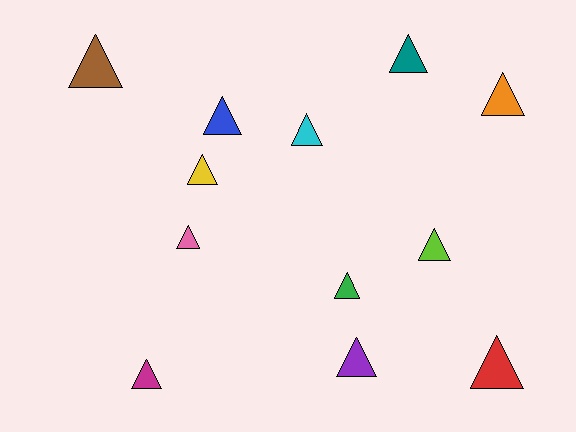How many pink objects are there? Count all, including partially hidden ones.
There is 1 pink object.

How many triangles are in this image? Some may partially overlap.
There are 12 triangles.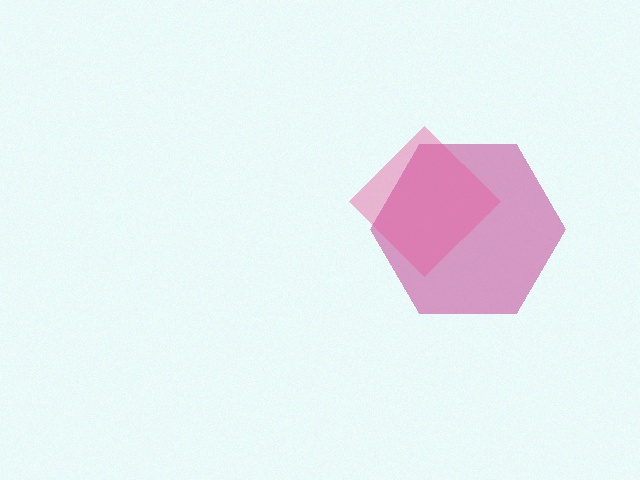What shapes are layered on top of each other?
The layered shapes are: a magenta hexagon, a pink diamond.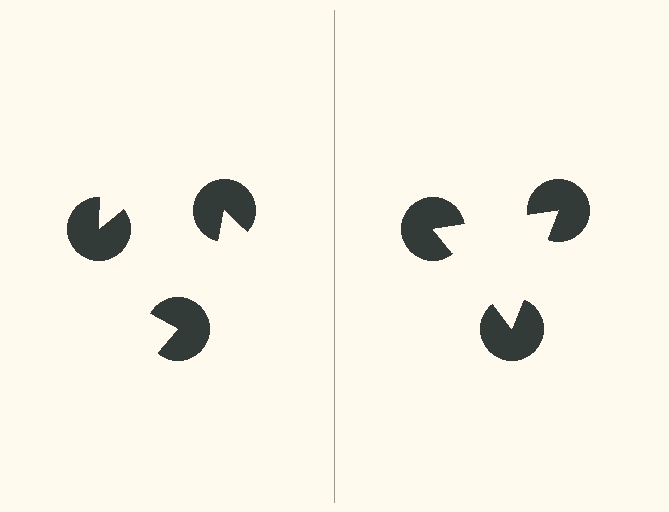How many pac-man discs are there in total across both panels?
6 — 3 on each side.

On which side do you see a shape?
An illusory triangle appears on the right side. On the left side the wedge cuts are rotated, so no coherent shape forms.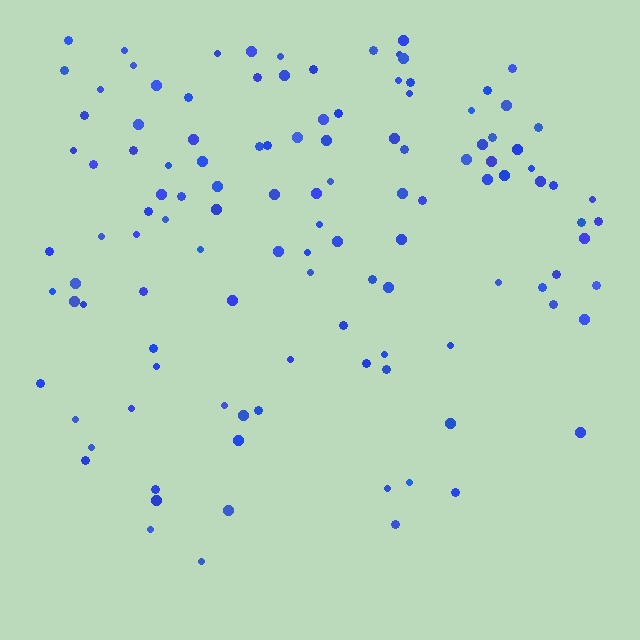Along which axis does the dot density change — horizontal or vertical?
Vertical.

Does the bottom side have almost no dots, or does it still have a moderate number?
Still a moderate number, just noticeably fewer than the top.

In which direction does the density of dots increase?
From bottom to top, with the top side densest.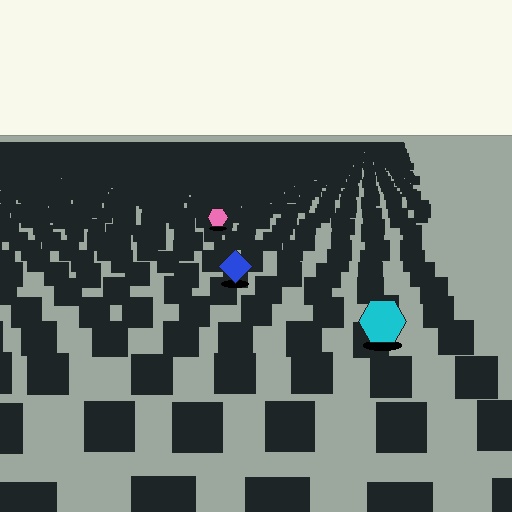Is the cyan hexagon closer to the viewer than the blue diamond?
Yes. The cyan hexagon is closer — you can tell from the texture gradient: the ground texture is coarser near it.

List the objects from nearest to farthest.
From nearest to farthest: the cyan hexagon, the blue diamond, the pink hexagon.